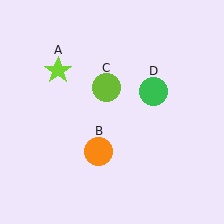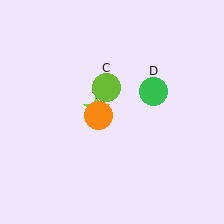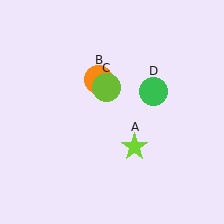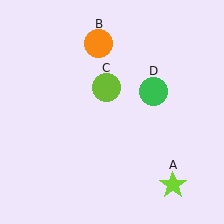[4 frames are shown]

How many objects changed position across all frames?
2 objects changed position: lime star (object A), orange circle (object B).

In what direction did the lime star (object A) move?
The lime star (object A) moved down and to the right.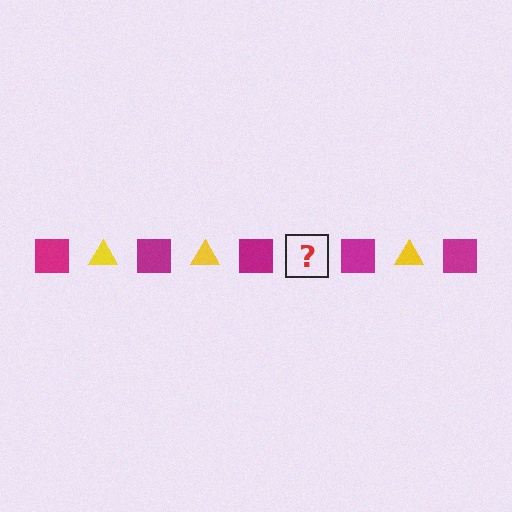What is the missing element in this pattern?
The missing element is a yellow triangle.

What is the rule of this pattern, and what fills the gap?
The rule is that the pattern alternates between magenta square and yellow triangle. The gap should be filled with a yellow triangle.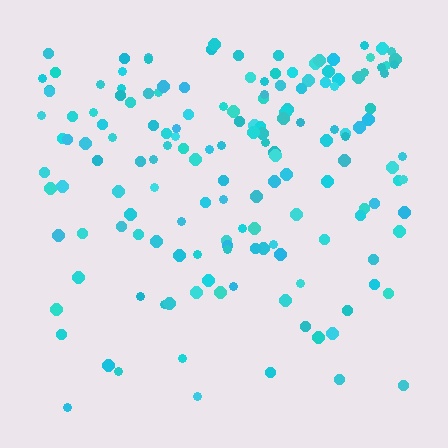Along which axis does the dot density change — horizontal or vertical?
Vertical.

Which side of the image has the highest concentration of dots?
The top.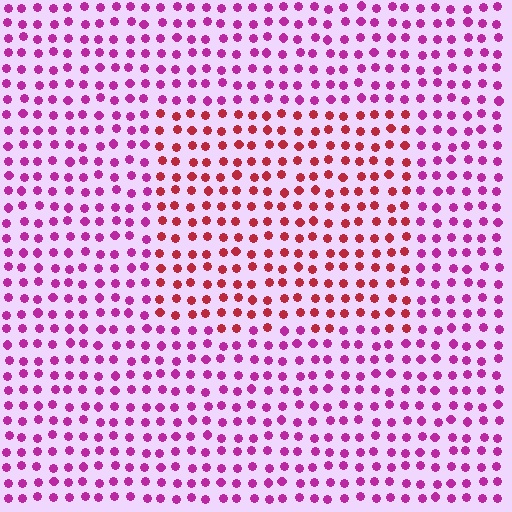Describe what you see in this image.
The image is filled with small magenta elements in a uniform arrangement. A rectangle-shaped region is visible where the elements are tinted to a slightly different hue, forming a subtle color boundary.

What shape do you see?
I see a rectangle.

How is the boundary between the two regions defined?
The boundary is defined purely by a slight shift in hue (about 41 degrees). Spacing, size, and orientation are identical on both sides.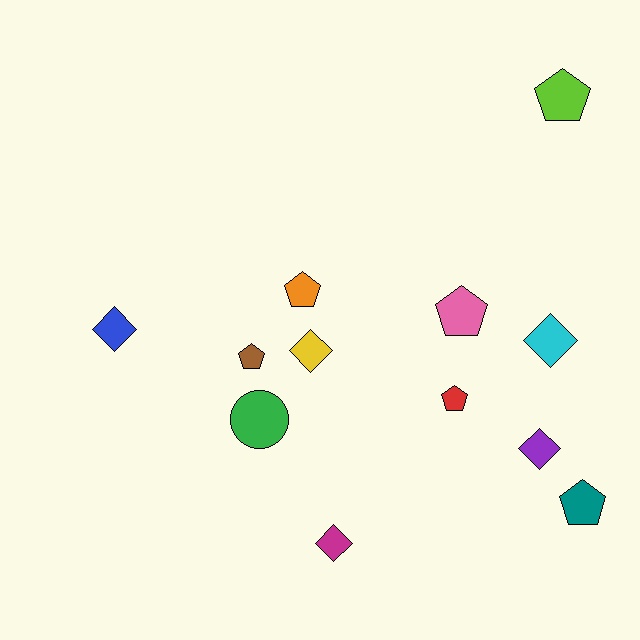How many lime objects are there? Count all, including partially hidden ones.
There is 1 lime object.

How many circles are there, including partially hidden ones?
There is 1 circle.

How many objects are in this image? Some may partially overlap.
There are 12 objects.